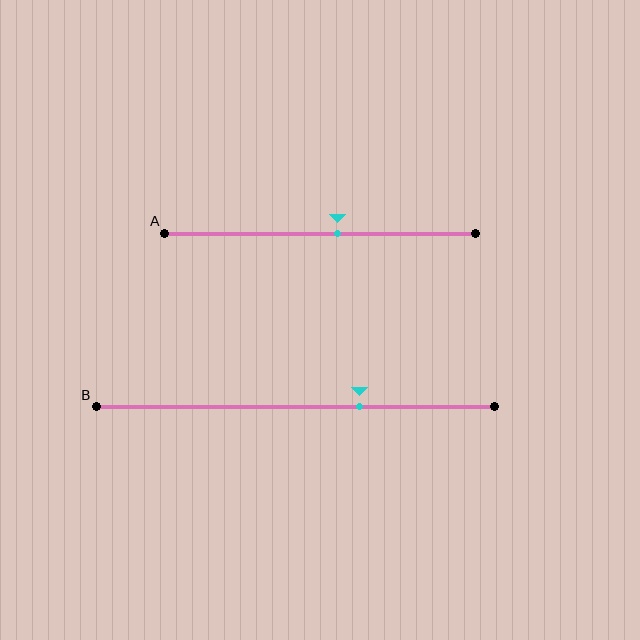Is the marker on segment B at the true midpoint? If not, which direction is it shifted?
No, the marker on segment B is shifted to the right by about 16% of the segment length.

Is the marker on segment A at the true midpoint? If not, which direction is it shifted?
No, the marker on segment A is shifted to the right by about 6% of the segment length.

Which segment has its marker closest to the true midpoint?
Segment A has its marker closest to the true midpoint.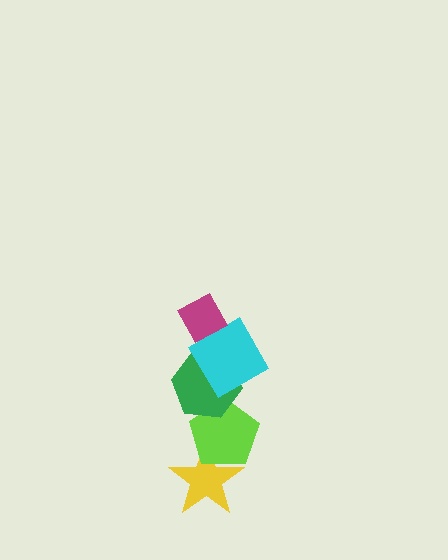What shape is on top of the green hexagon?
The cyan diamond is on top of the green hexagon.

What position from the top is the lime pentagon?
The lime pentagon is 4th from the top.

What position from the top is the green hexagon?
The green hexagon is 3rd from the top.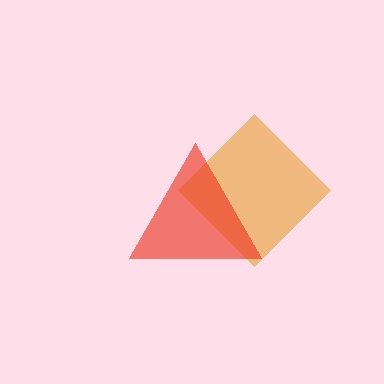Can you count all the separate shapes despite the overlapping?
Yes, there are 2 separate shapes.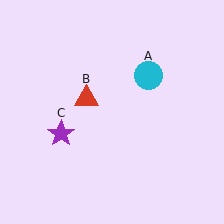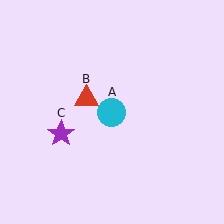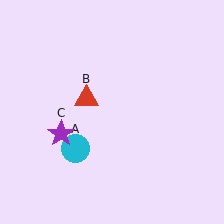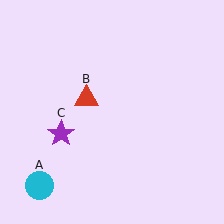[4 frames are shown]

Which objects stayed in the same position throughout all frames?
Red triangle (object B) and purple star (object C) remained stationary.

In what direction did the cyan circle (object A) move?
The cyan circle (object A) moved down and to the left.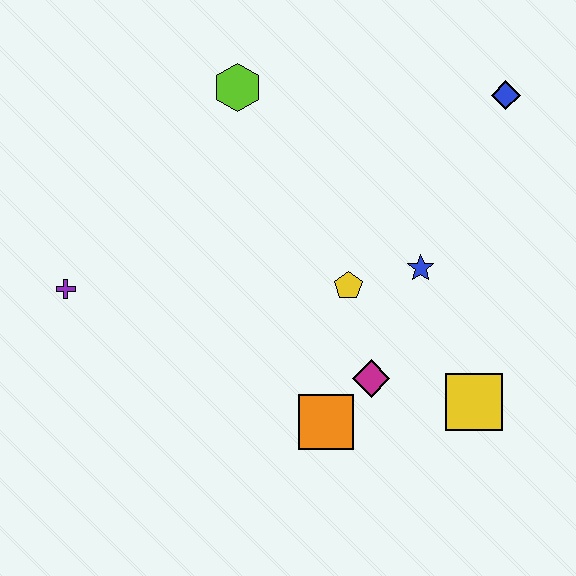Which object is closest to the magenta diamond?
The orange square is closest to the magenta diamond.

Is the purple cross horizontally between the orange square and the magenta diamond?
No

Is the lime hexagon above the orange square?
Yes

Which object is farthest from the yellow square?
The purple cross is farthest from the yellow square.